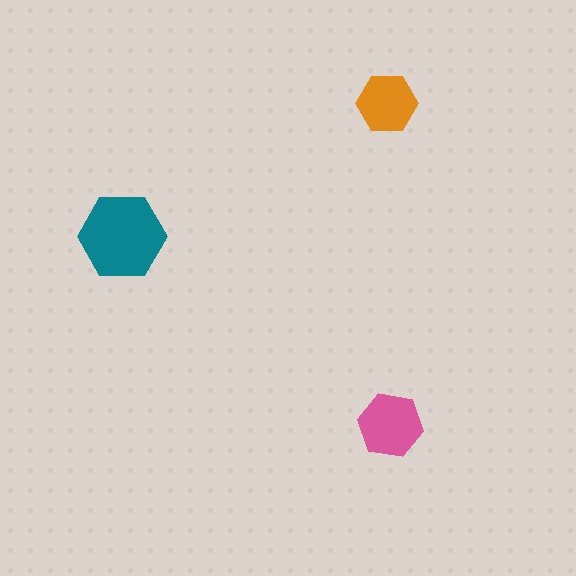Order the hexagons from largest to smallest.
the teal one, the pink one, the orange one.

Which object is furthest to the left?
The teal hexagon is leftmost.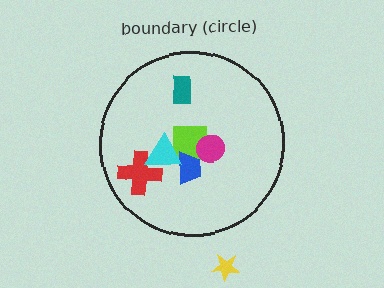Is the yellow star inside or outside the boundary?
Outside.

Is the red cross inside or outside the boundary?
Inside.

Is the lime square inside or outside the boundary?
Inside.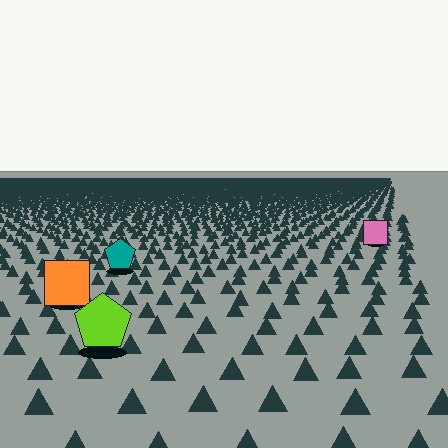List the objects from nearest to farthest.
From nearest to farthest: the lime pentagon, the orange square, the teal pentagon, the pink square.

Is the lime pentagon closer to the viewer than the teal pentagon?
Yes. The lime pentagon is closer — you can tell from the texture gradient: the ground texture is coarser near it.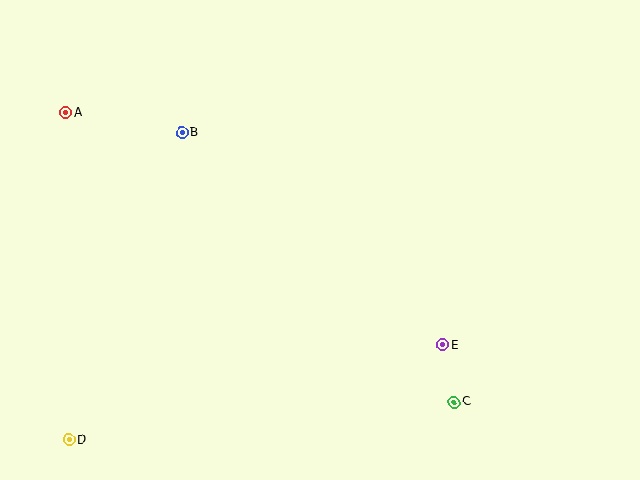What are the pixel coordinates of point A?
Point A is at (66, 113).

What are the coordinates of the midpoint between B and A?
The midpoint between B and A is at (124, 123).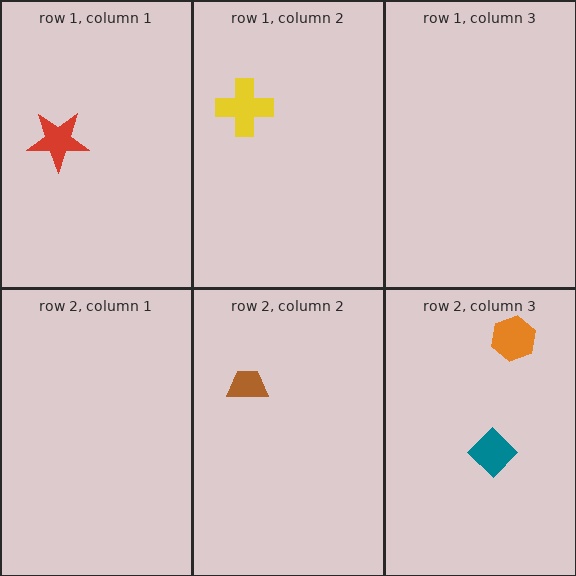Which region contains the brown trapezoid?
The row 2, column 2 region.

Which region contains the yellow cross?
The row 1, column 2 region.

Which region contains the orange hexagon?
The row 2, column 3 region.